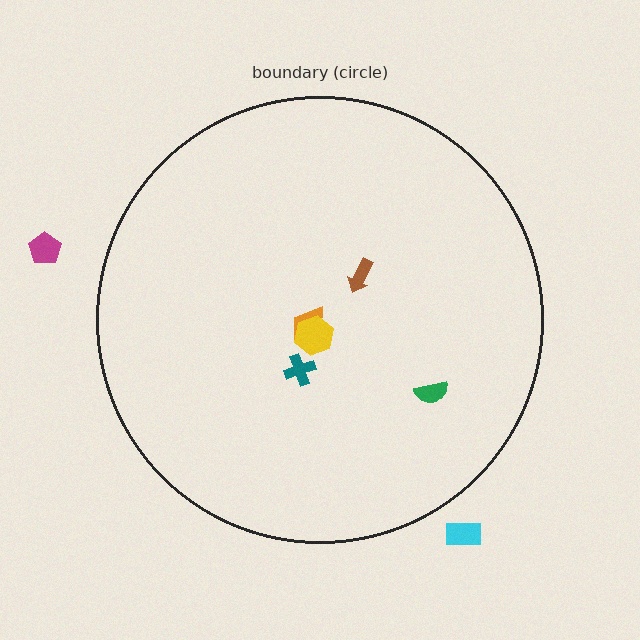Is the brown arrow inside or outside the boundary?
Inside.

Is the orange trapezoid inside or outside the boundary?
Inside.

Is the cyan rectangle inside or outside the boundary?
Outside.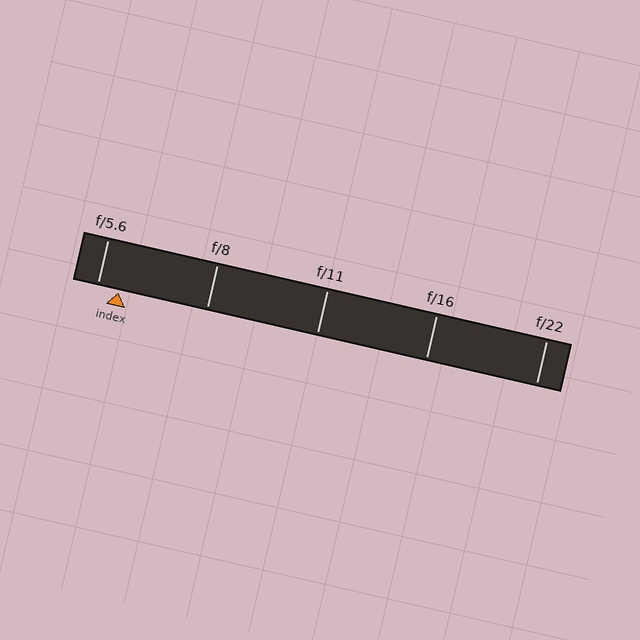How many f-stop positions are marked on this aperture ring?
There are 5 f-stop positions marked.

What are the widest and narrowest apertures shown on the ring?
The widest aperture shown is f/5.6 and the narrowest is f/22.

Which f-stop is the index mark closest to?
The index mark is closest to f/5.6.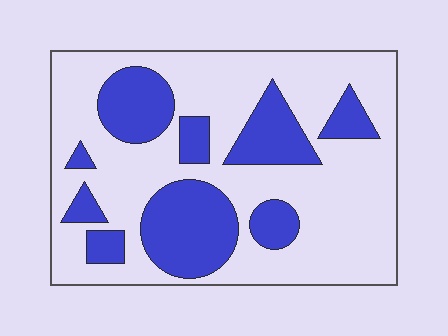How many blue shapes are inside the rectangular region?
9.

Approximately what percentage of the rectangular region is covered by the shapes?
Approximately 30%.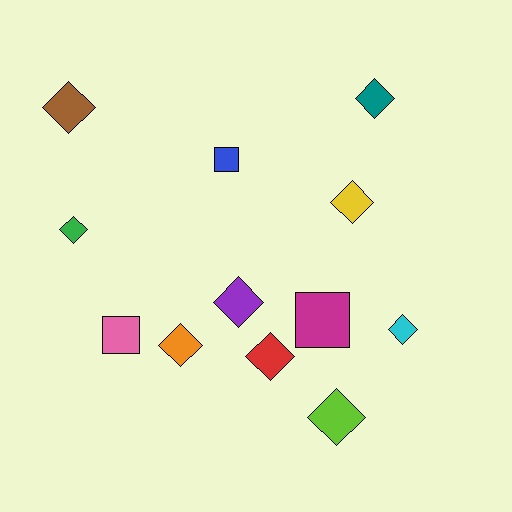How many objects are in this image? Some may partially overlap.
There are 12 objects.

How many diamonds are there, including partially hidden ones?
There are 9 diamonds.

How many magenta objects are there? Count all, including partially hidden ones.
There is 1 magenta object.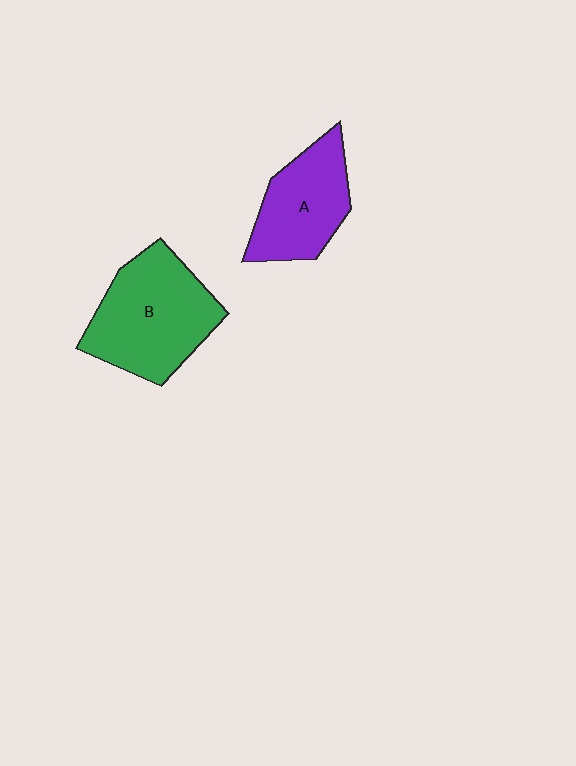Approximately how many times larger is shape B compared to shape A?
Approximately 1.4 times.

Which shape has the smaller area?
Shape A (purple).